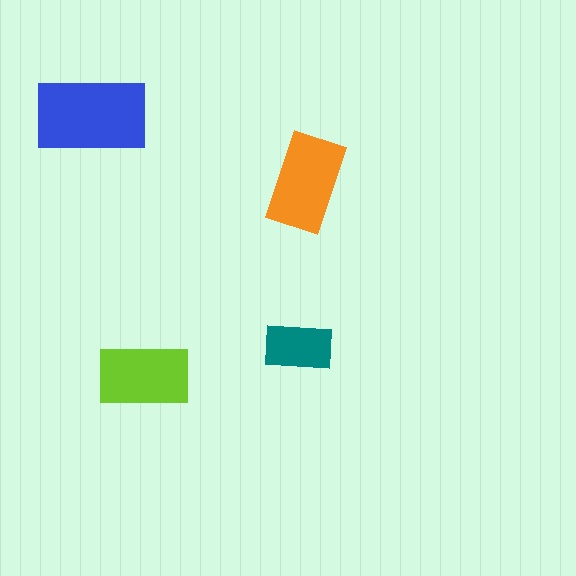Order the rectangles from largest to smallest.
the blue one, the orange one, the lime one, the teal one.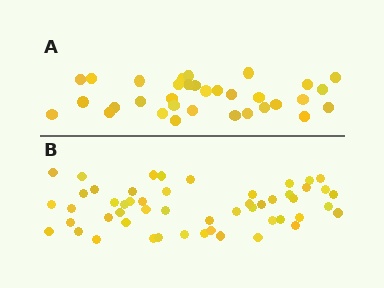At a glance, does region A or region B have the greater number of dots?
Region B (the bottom region) has more dots.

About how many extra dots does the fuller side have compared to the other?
Region B has approximately 20 more dots than region A.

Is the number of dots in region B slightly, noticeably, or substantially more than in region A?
Region B has substantially more. The ratio is roughly 1.6 to 1.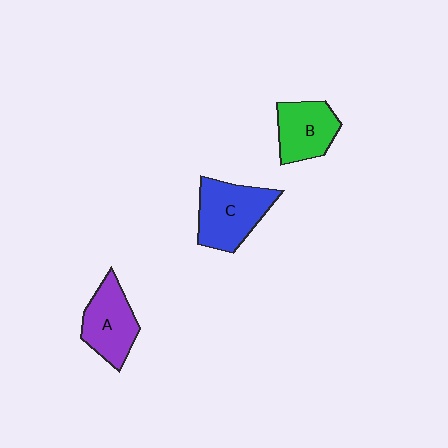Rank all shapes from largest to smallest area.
From largest to smallest: C (blue), A (purple), B (green).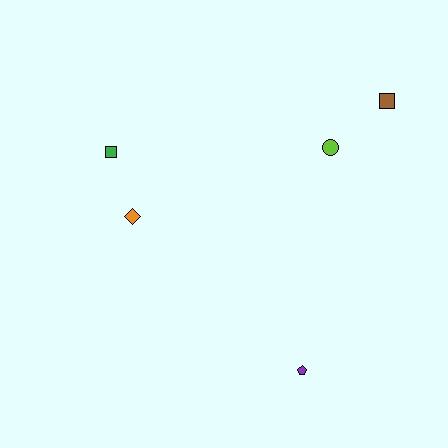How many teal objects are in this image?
There are no teal objects.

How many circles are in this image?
There is 1 circle.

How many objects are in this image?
There are 5 objects.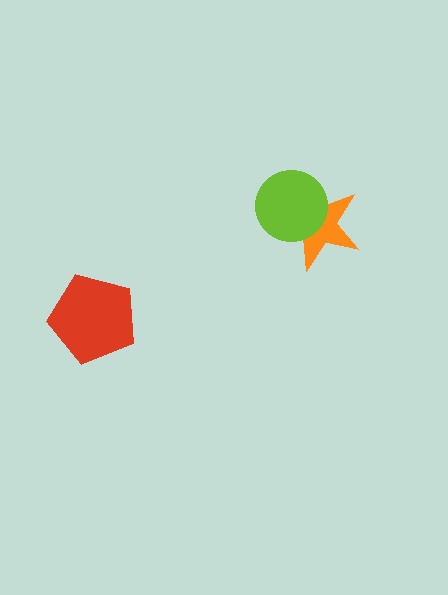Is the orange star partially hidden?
Yes, it is partially covered by another shape.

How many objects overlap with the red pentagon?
0 objects overlap with the red pentagon.